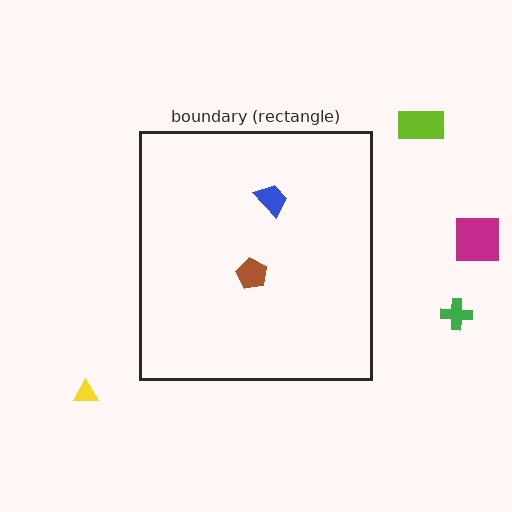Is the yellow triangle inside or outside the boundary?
Outside.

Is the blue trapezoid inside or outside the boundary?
Inside.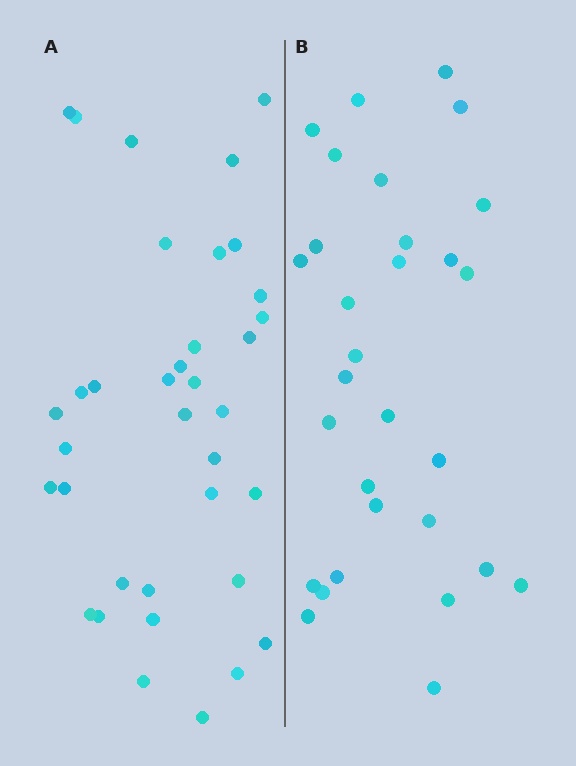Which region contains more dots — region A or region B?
Region A (the left region) has more dots.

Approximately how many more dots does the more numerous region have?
Region A has about 6 more dots than region B.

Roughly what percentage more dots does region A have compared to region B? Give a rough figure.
About 20% more.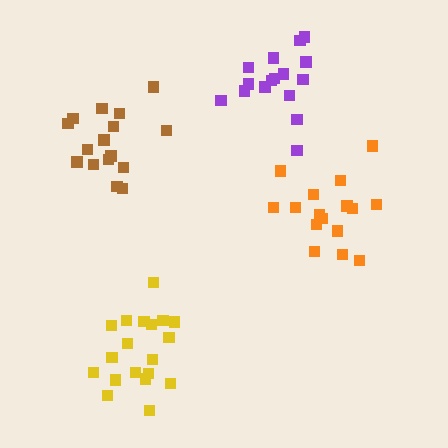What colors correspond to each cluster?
The clusters are colored: orange, yellow, brown, purple.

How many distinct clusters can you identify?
There are 4 distinct clusters.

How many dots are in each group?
Group 1: 16 dots, Group 2: 19 dots, Group 3: 16 dots, Group 4: 17 dots (68 total).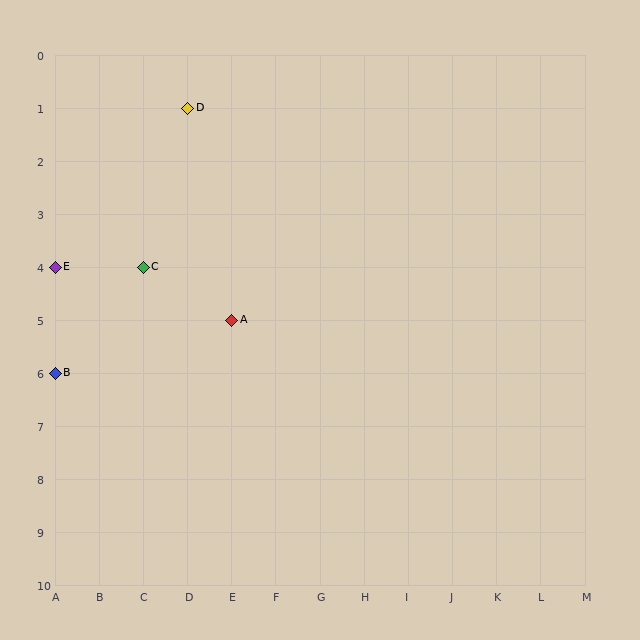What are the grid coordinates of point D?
Point D is at grid coordinates (D, 1).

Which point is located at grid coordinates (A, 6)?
Point B is at (A, 6).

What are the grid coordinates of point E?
Point E is at grid coordinates (A, 4).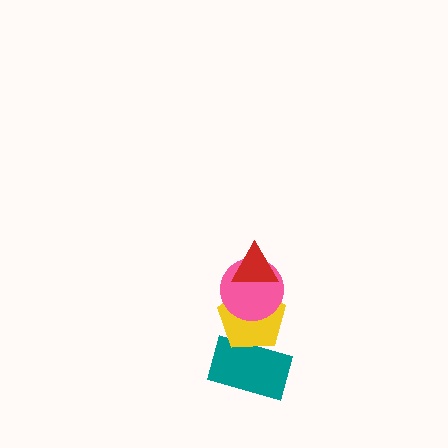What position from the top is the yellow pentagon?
The yellow pentagon is 3rd from the top.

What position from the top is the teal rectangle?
The teal rectangle is 4th from the top.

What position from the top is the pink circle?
The pink circle is 2nd from the top.